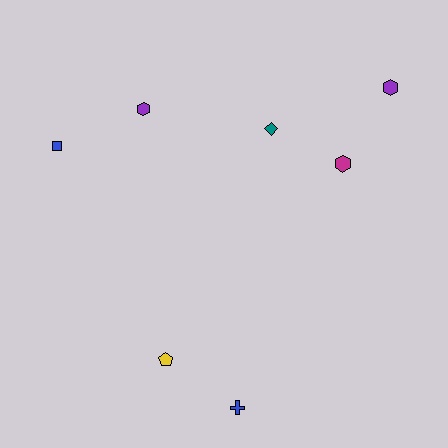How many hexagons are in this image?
There are 3 hexagons.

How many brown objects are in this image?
There are no brown objects.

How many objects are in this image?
There are 7 objects.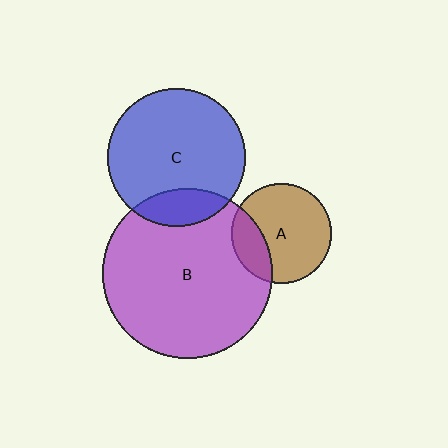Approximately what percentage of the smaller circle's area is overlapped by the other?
Approximately 25%.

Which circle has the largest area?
Circle B (purple).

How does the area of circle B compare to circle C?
Approximately 1.5 times.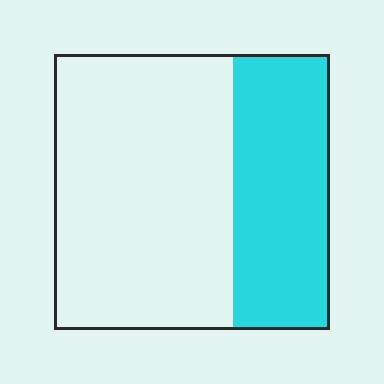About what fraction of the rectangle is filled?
About one third (1/3).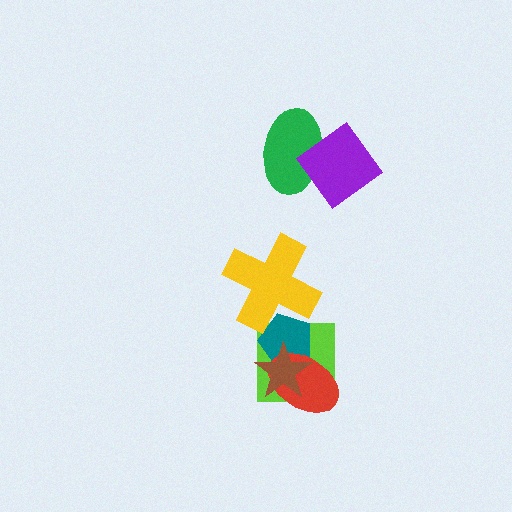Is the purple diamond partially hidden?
No, no other shape covers it.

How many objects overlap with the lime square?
3 objects overlap with the lime square.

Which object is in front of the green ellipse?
The purple diamond is in front of the green ellipse.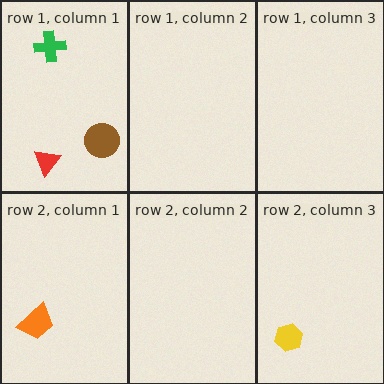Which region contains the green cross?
The row 1, column 1 region.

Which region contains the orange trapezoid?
The row 2, column 1 region.